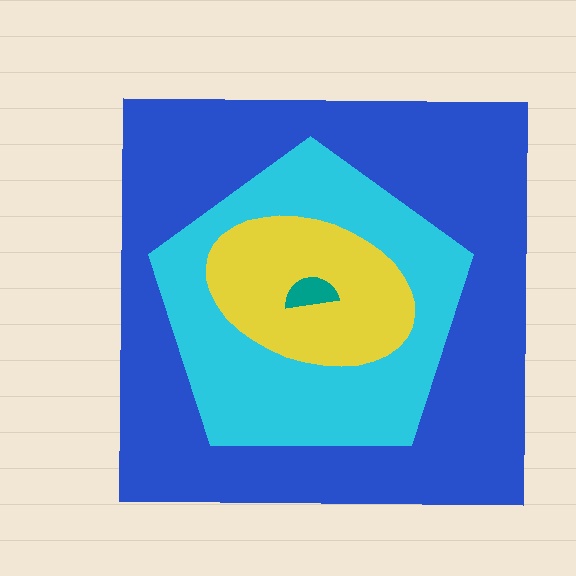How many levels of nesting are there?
4.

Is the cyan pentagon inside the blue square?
Yes.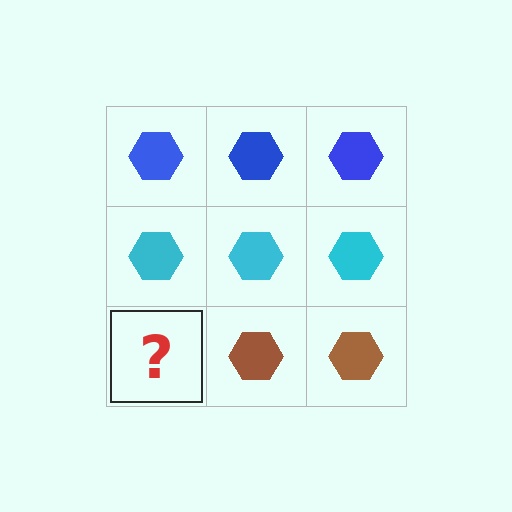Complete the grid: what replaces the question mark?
The question mark should be replaced with a brown hexagon.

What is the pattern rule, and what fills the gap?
The rule is that each row has a consistent color. The gap should be filled with a brown hexagon.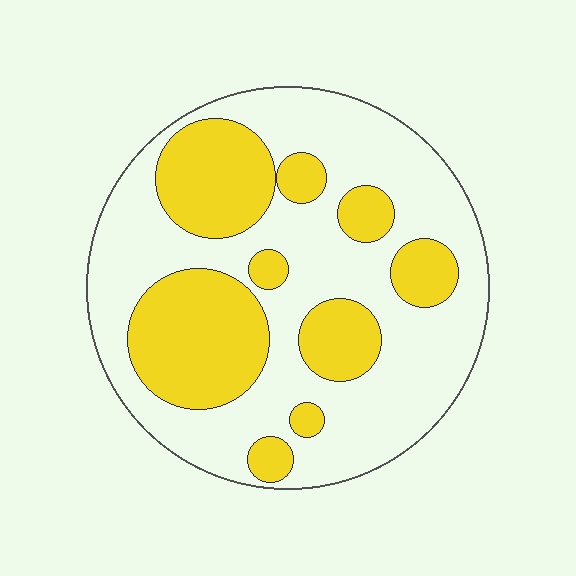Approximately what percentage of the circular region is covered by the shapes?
Approximately 35%.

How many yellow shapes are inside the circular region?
9.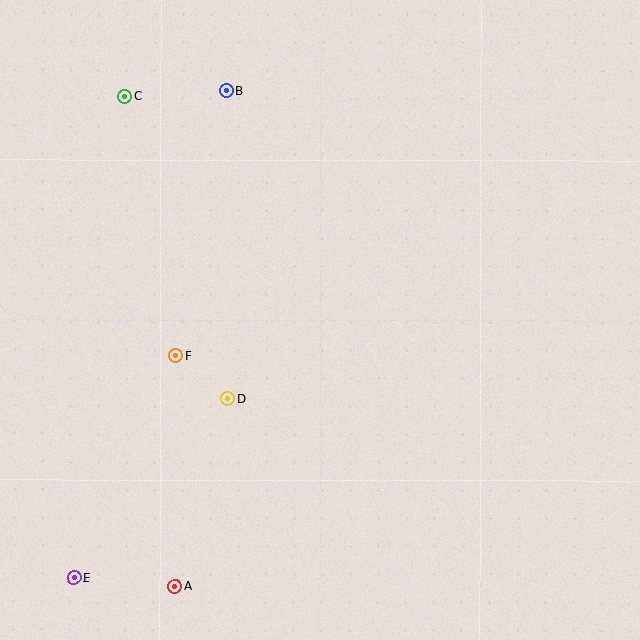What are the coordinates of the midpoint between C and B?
The midpoint between C and B is at (176, 93).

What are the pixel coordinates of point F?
Point F is at (175, 355).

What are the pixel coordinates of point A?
Point A is at (175, 586).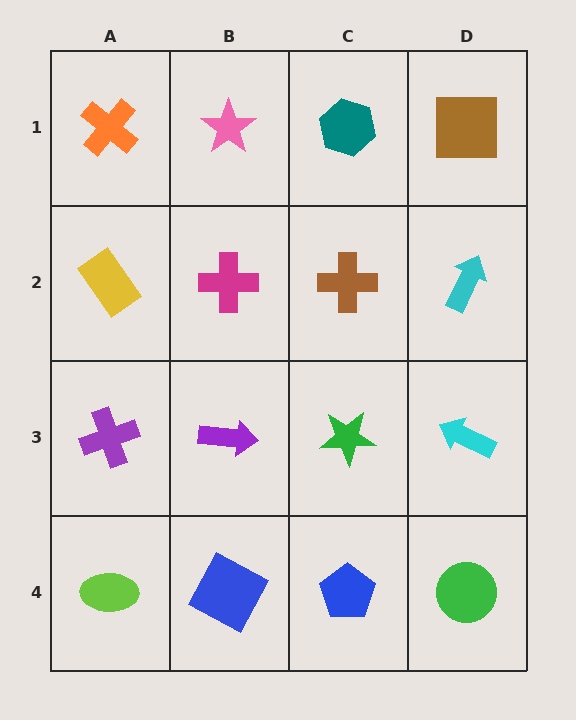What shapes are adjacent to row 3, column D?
A cyan arrow (row 2, column D), a green circle (row 4, column D), a green star (row 3, column C).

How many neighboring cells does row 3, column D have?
3.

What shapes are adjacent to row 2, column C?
A teal hexagon (row 1, column C), a green star (row 3, column C), a magenta cross (row 2, column B), a cyan arrow (row 2, column D).